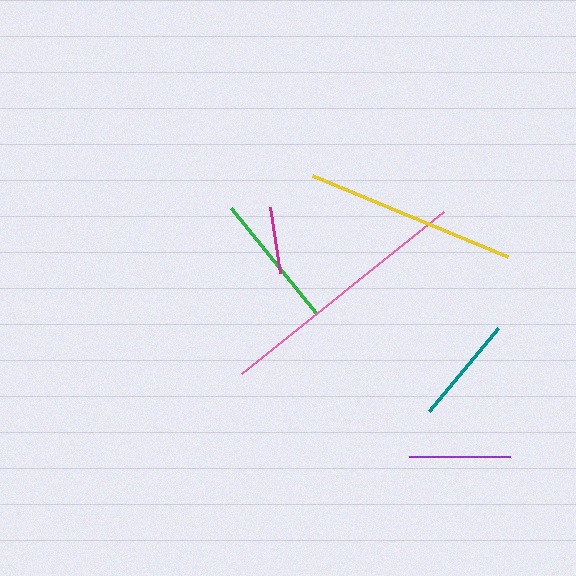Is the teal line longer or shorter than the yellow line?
The yellow line is longer than the teal line.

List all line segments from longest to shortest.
From longest to shortest: pink, yellow, green, teal, purple, magenta.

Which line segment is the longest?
The pink line is the longest at approximately 259 pixels.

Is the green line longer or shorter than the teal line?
The green line is longer than the teal line.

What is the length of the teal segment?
The teal segment is approximately 108 pixels long.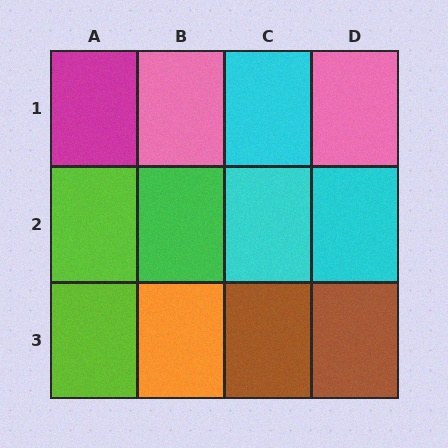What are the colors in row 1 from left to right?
Magenta, pink, cyan, pink.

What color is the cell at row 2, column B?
Green.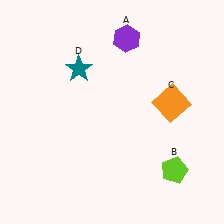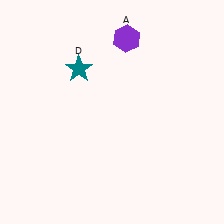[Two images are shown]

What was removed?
The orange square (C), the lime pentagon (B) were removed in Image 2.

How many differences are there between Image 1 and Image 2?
There are 2 differences between the two images.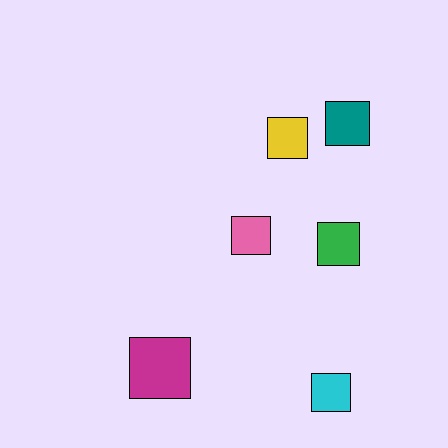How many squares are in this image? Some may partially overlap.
There are 6 squares.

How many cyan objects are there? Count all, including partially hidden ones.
There is 1 cyan object.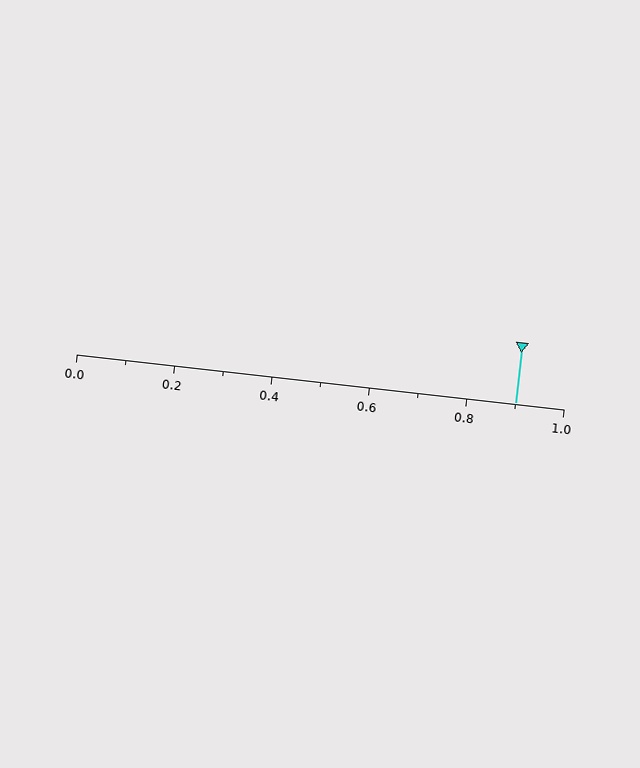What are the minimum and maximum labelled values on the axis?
The axis runs from 0.0 to 1.0.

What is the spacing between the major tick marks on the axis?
The major ticks are spaced 0.2 apart.